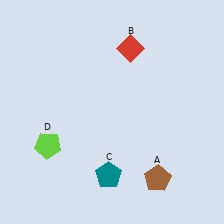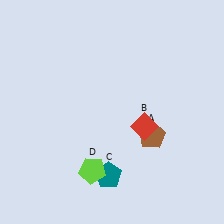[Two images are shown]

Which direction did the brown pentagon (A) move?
The brown pentagon (A) moved up.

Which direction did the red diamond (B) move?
The red diamond (B) moved down.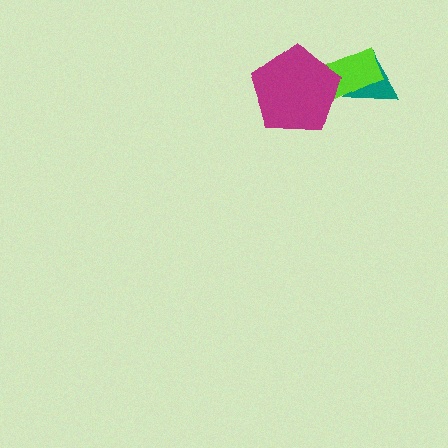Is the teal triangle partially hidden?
Yes, it is partially covered by another shape.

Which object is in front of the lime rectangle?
The magenta pentagon is in front of the lime rectangle.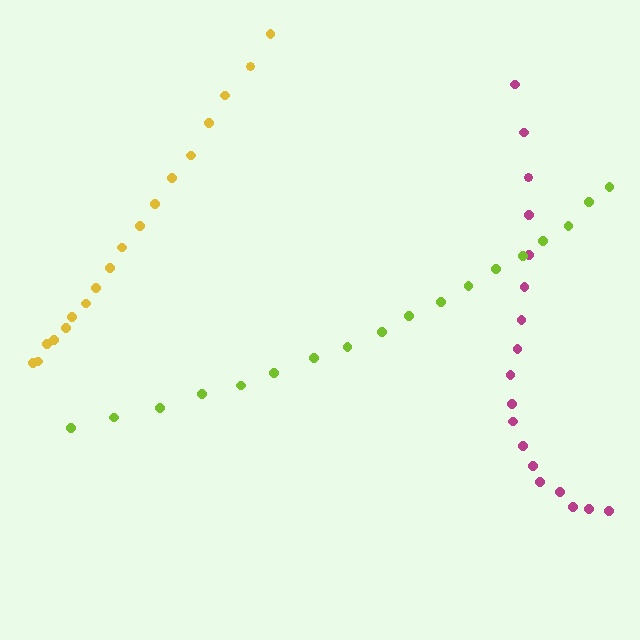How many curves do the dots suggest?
There are 3 distinct paths.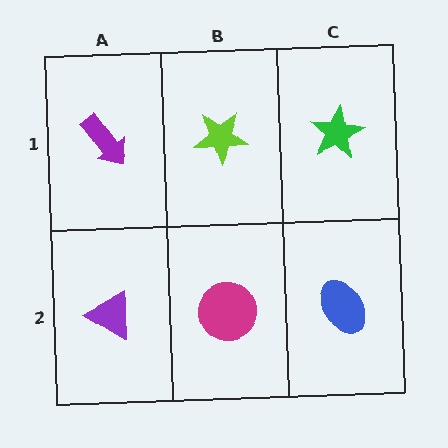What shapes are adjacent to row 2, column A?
A purple arrow (row 1, column A), a magenta circle (row 2, column B).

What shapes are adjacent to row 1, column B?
A magenta circle (row 2, column B), a purple arrow (row 1, column A), a green star (row 1, column C).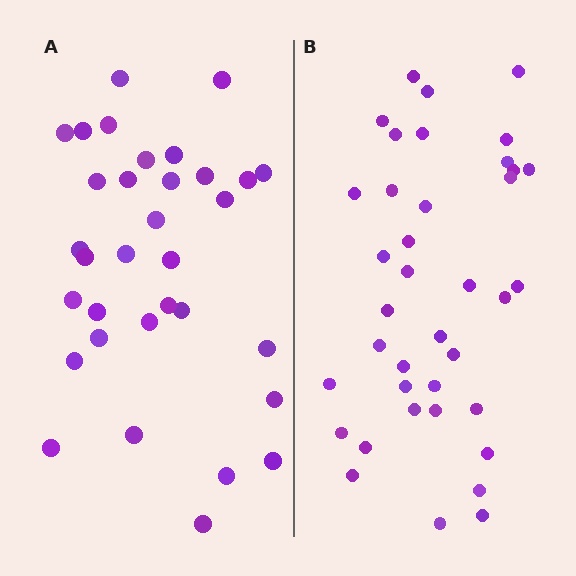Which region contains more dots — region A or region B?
Region B (the right region) has more dots.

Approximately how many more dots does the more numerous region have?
Region B has about 5 more dots than region A.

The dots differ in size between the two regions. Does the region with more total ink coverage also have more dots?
No. Region A has more total ink coverage because its dots are larger, but region B actually contains more individual dots. Total area can be misleading — the number of items is what matters here.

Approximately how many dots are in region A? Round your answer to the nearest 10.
About 30 dots. (The exact count is 33, which rounds to 30.)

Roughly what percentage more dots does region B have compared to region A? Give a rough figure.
About 15% more.